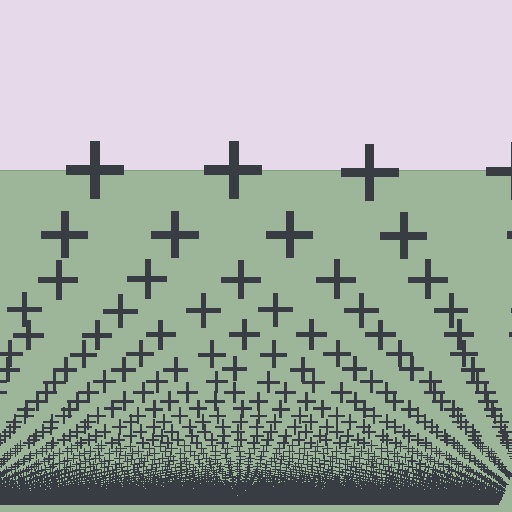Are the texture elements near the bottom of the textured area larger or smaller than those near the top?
Smaller. The gradient is inverted — elements near the bottom are smaller and denser.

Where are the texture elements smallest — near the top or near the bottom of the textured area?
Near the bottom.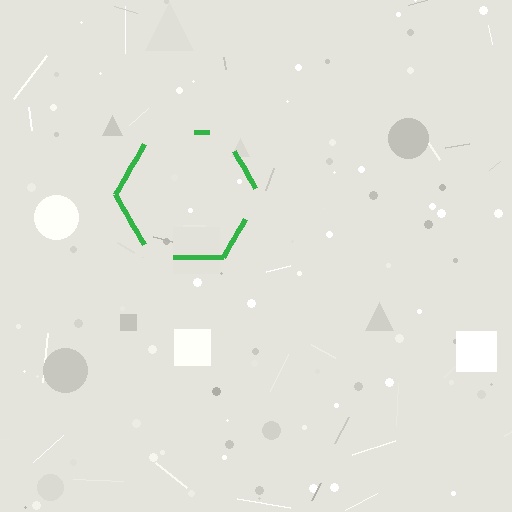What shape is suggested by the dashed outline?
The dashed outline suggests a hexagon.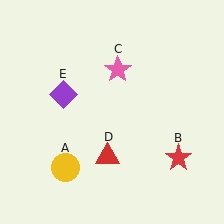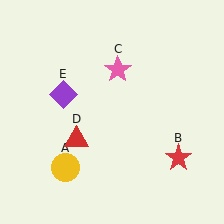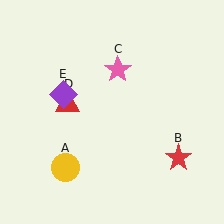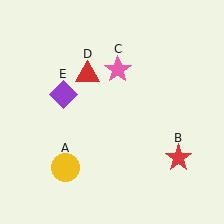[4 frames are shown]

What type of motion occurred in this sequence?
The red triangle (object D) rotated clockwise around the center of the scene.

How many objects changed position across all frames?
1 object changed position: red triangle (object D).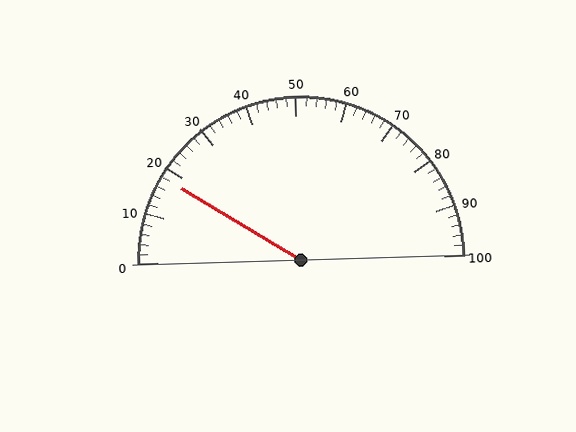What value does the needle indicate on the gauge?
The needle indicates approximately 18.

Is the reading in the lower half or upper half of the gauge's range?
The reading is in the lower half of the range (0 to 100).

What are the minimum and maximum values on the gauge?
The gauge ranges from 0 to 100.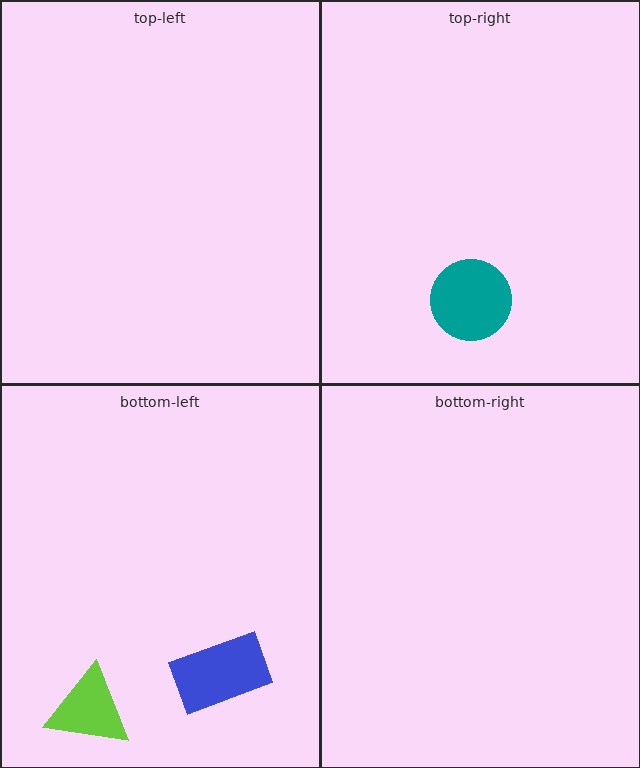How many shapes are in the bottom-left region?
2.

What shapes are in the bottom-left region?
The blue rectangle, the lime triangle.